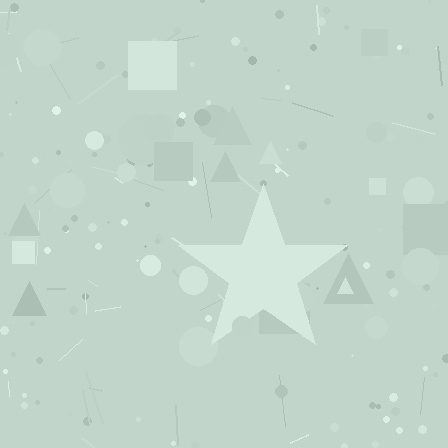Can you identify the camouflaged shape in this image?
The camouflaged shape is a star.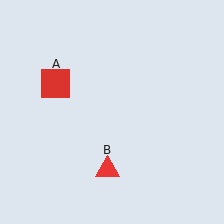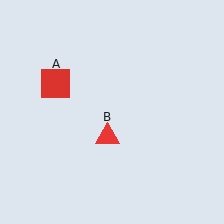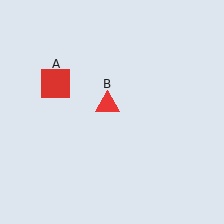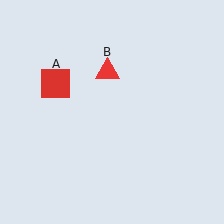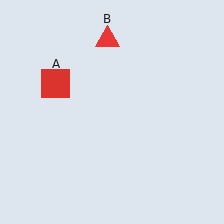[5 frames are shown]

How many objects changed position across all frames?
1 object changed position: red triangle (object B).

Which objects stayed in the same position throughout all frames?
Red square (object A) remained stationary.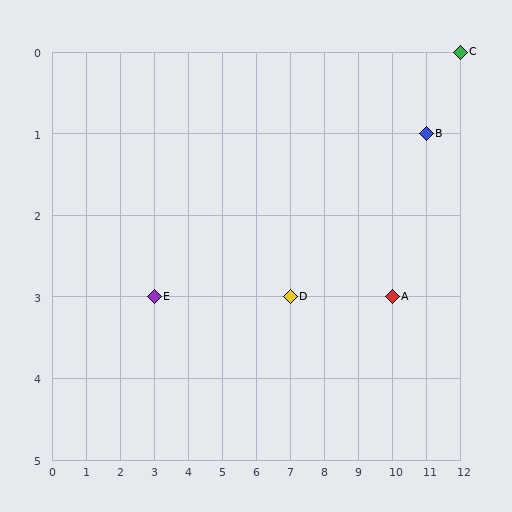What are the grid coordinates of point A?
Point A is at grid coordinates (10, 3).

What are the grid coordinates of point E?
Point E is at grid coordinates (3, 3).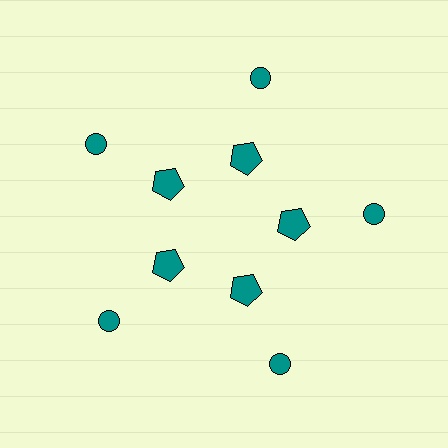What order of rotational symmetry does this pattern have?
This pattern has 5-fold rotational symmetry.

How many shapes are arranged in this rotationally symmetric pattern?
There are 10 shapes, arranged in 5 groups of 2.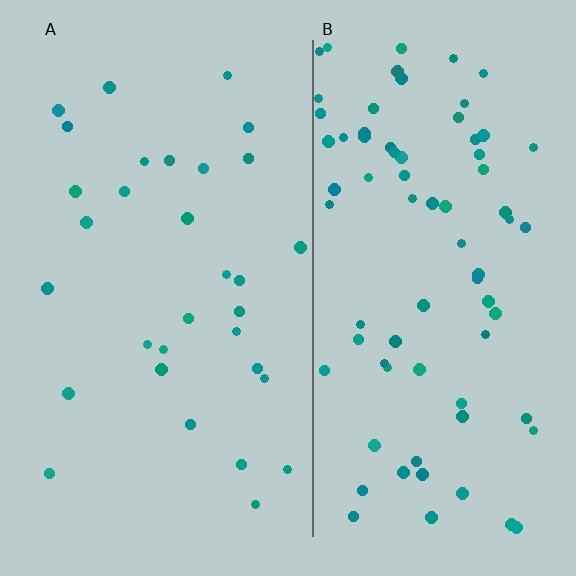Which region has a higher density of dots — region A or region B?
B (the right).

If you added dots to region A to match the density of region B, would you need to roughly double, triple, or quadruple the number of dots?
Approximately double.